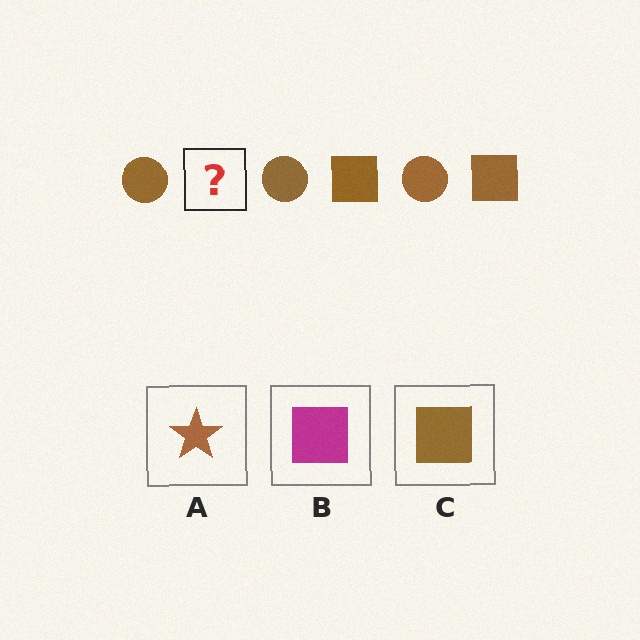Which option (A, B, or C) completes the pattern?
C.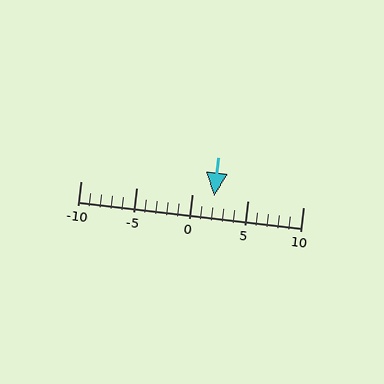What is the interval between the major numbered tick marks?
The major tick marks are spaced 5 units apart.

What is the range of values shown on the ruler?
The ruler shows values from -10 to 10.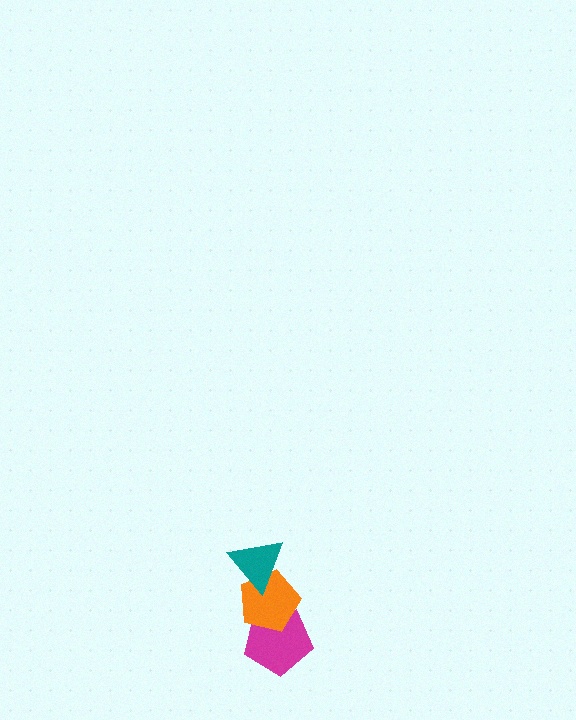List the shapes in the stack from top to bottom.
From top to bottom: the teal triangle, the orange pentagon, the magenta pentagon.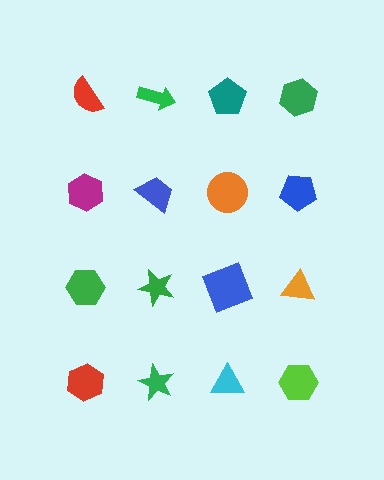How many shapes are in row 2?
4 shapes.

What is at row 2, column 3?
An orange circle.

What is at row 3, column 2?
A green star.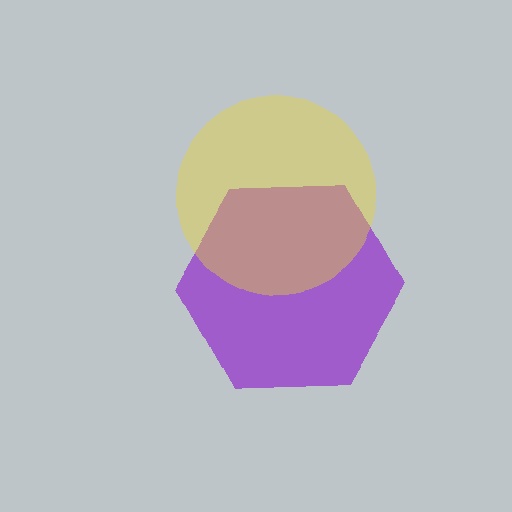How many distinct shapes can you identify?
There are 2 distinct shapes: a purple hexagon, a yellow circle.